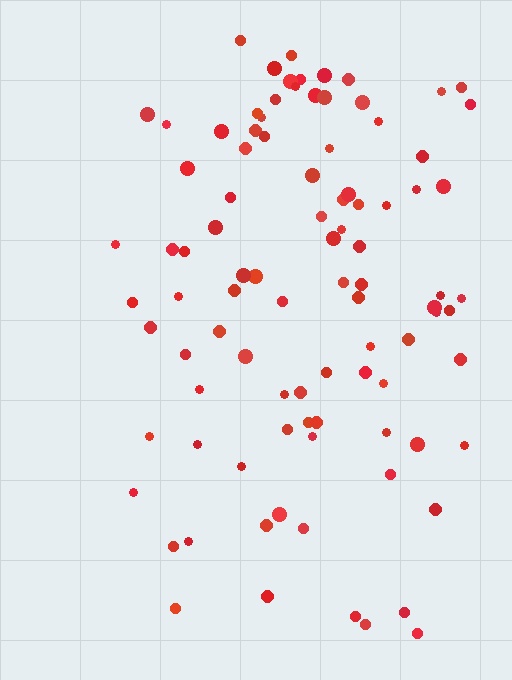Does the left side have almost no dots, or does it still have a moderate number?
Still a moderate number, just noticeably fewer than the right.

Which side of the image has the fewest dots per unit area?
The left.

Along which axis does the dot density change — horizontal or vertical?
Horizontal.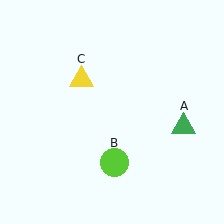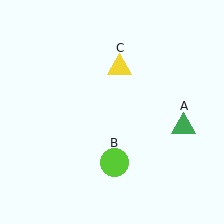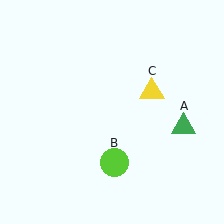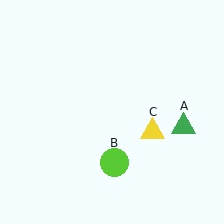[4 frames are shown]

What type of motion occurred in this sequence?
The yellow triangle (object C) rotated clockwise around the center of the scene.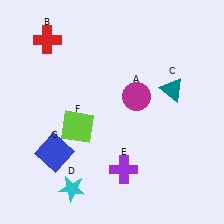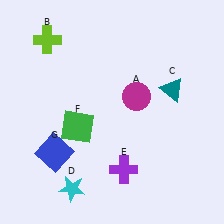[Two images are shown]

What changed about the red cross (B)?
In Image 1, B is red. In Image 2, it changed to lime.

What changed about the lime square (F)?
In Image 1, F is lime. In Image 2, it changed to green.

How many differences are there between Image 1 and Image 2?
There are 2 differences between the two images.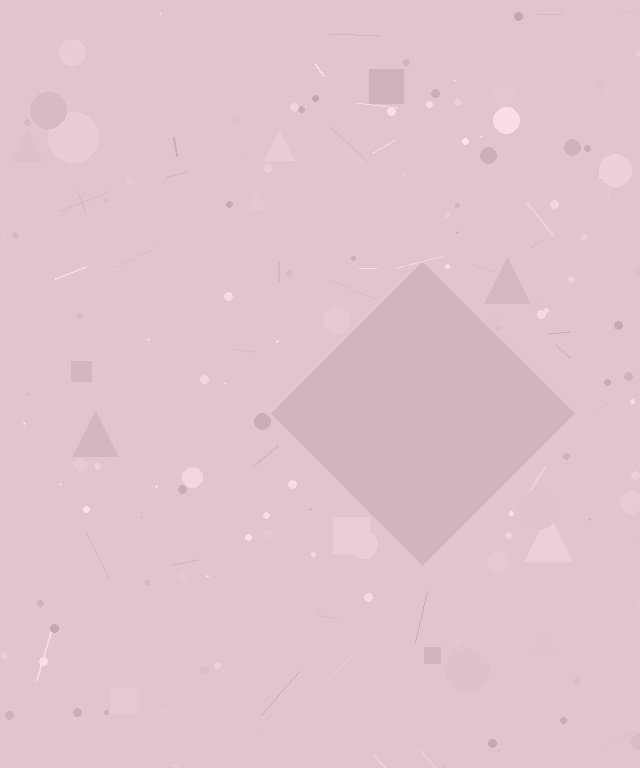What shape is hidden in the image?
A diamond is hidden in the image.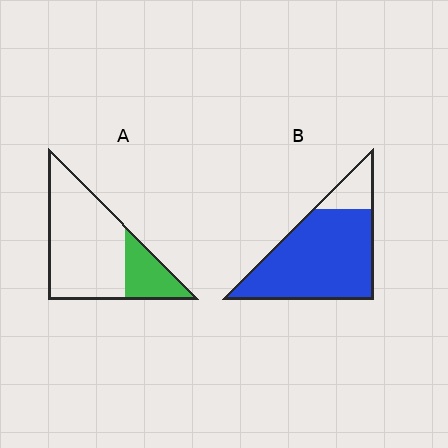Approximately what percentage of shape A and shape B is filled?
A is approximately 25% and B is approximately 85%.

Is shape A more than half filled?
No.